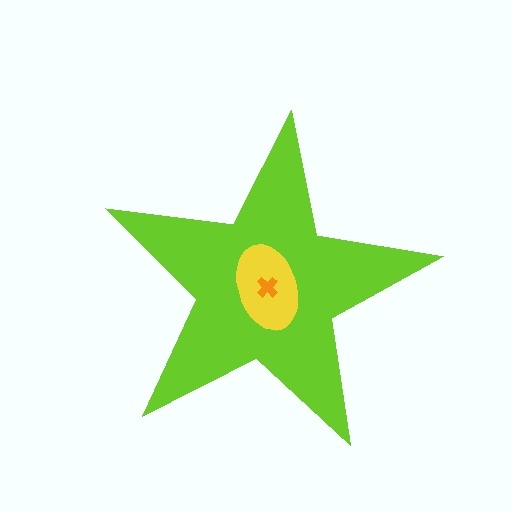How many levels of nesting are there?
3.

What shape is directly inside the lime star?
The yellow ellipse.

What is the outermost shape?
The lime star.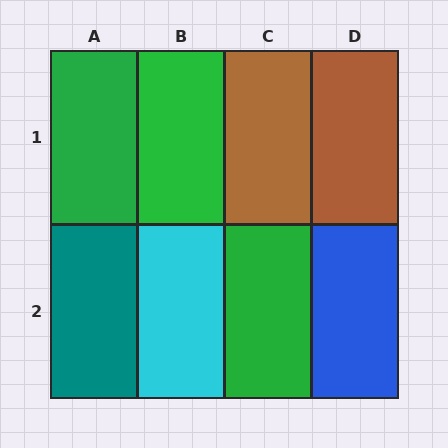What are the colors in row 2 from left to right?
Teal, cyan, green, blue.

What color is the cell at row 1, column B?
Green.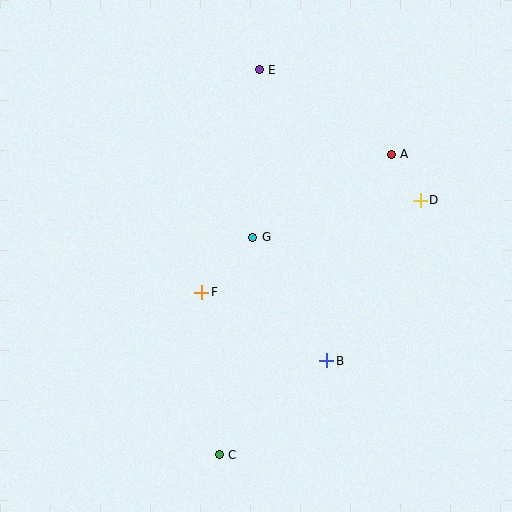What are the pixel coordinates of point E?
Point E is at (259, 70).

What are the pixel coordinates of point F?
Point F is at (202, 292).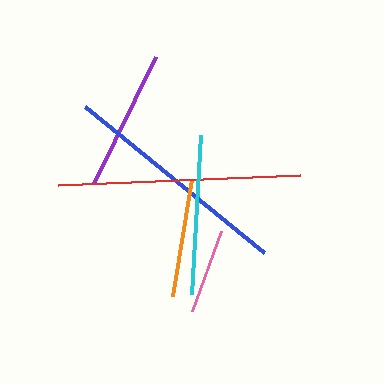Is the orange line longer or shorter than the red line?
The red line is longer than the orange line.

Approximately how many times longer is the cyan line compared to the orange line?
The cyan line is approximately 1.3 times the length of the orange line.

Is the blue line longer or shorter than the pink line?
The blue line is longer than the pink line.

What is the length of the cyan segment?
The cyan segment is approximately 158 pixels long.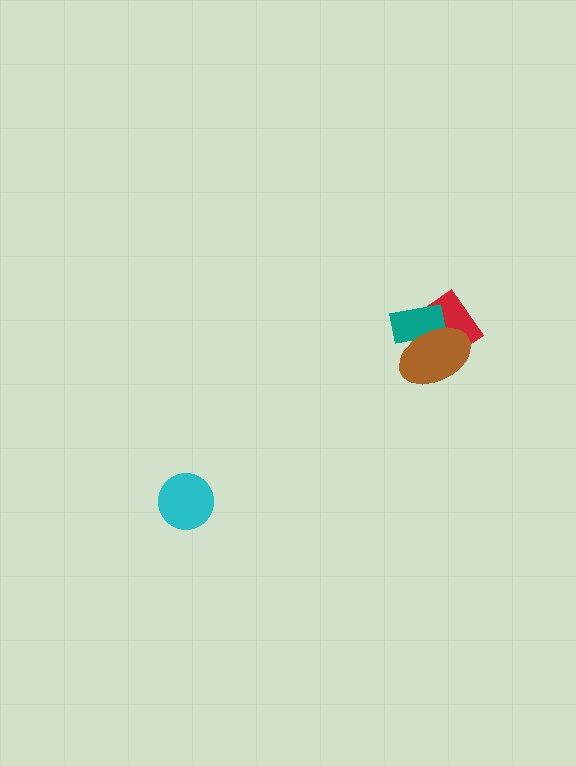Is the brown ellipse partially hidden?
No, no other shape covers it.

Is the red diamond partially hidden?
Yes, it is partially covered by another shape.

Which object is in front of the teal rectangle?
The brown ellipse is in front of the teal rectangle.